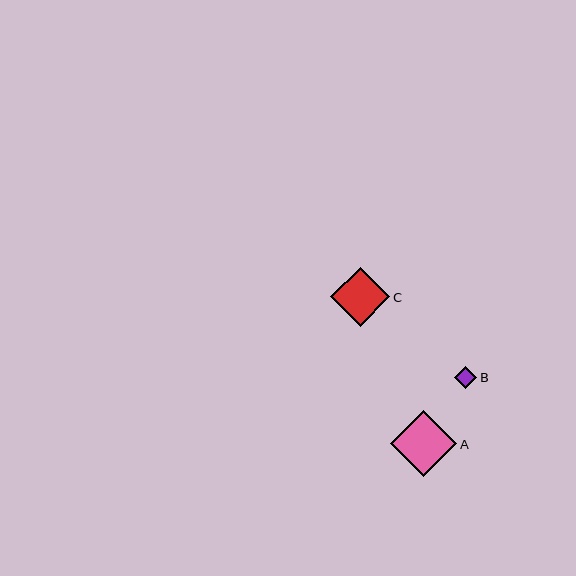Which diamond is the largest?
Diamond A is the largest with a size of approximately 66 pixels.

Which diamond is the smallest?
Diamond B is the smallest with a size of approximately 22 pixels.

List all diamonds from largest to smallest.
From largest to smallest: A, C, B.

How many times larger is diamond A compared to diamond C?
Diamond A is approximately 1.1 times the size of diamond C.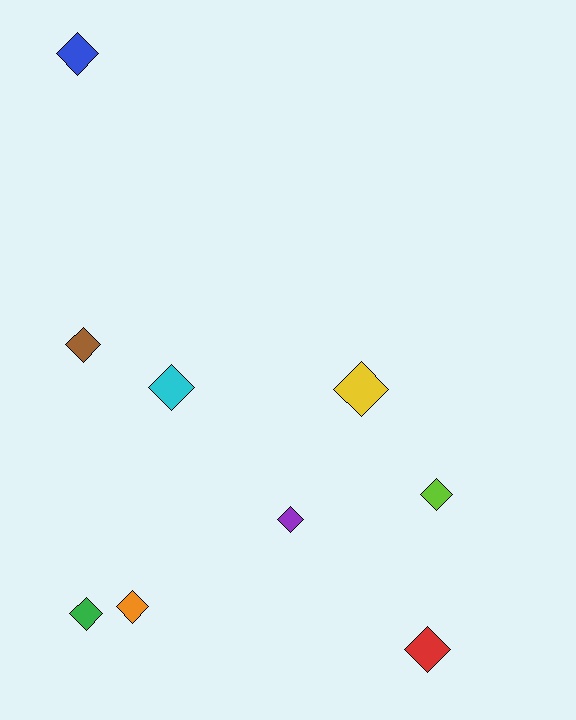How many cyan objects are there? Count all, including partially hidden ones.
There is 1 cyan object.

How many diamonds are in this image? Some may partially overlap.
There are 9 diamonds.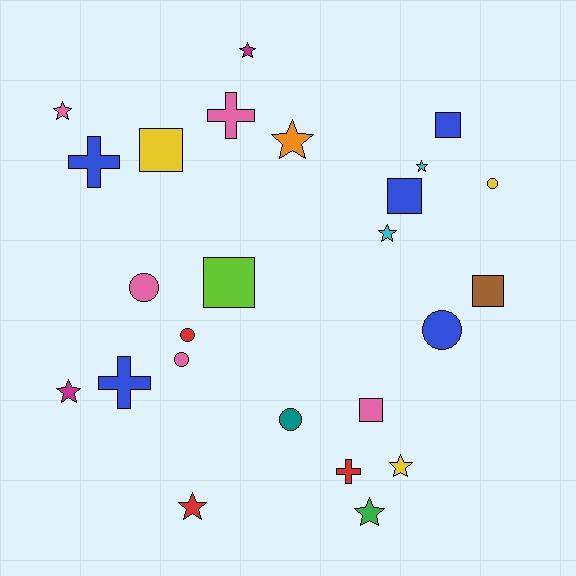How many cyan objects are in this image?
There are 2 cyan objects.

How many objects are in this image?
There are 25 objects.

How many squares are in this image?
There are 6 squares.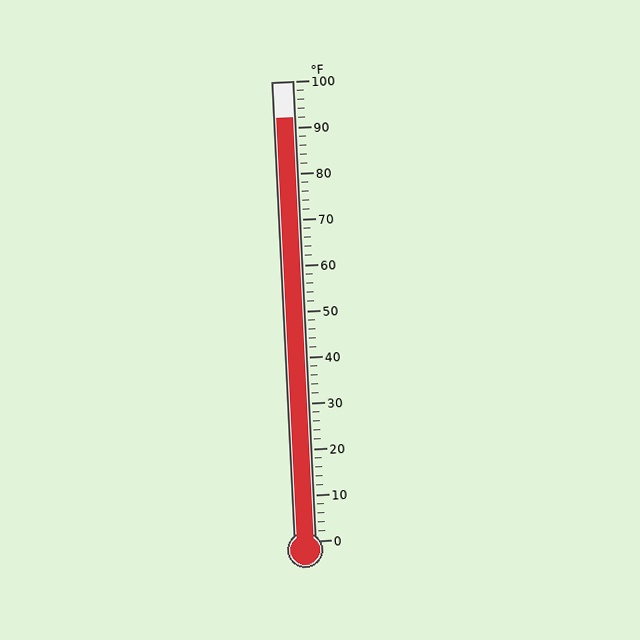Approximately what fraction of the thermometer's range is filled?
The thermometer is filled to approximately 90% of its range.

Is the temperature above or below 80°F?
The temperature is above 80°F.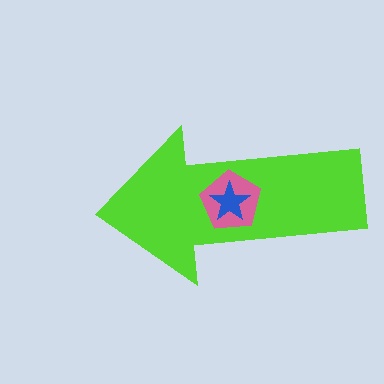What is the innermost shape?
The blue star.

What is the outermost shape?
The lime arrow.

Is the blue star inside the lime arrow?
Yes.